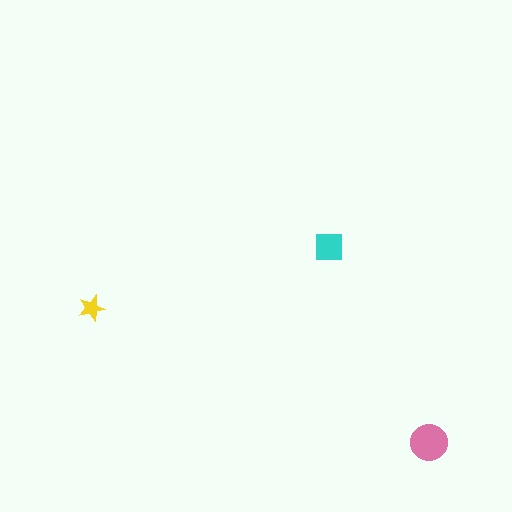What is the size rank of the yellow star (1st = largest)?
3rd.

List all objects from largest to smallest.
The pink circle, the cyan square, the yellow star.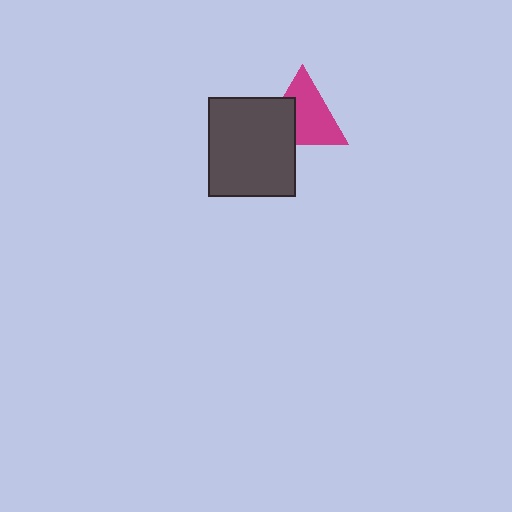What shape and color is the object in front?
The object in front is a dark gray rectangle.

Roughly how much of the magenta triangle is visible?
Most of it is visible (roughly 67%).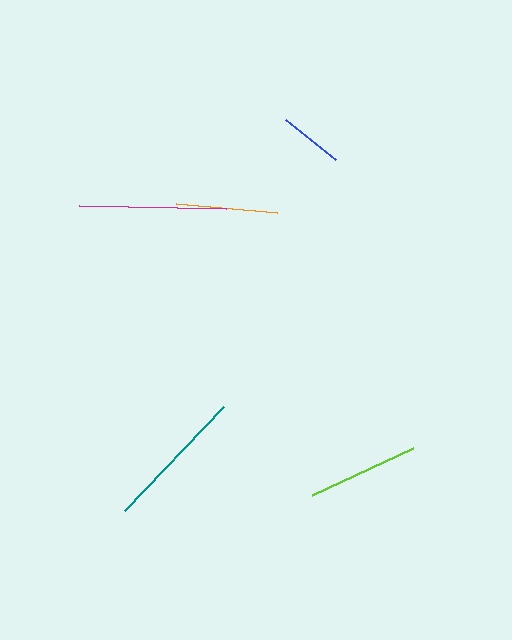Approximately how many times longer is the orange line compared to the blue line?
The orange line is approximately 1.6 times the length of the blue line.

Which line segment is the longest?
The magenta line is the longest at approximately 148 pixels.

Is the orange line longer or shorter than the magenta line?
The magenta line is longer than the orange line.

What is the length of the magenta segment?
The magenta segment is approximately 148 pixels long.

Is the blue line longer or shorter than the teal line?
The teal line is longer than the blue line.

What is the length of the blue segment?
The blue segment is approximately 64 pixels long.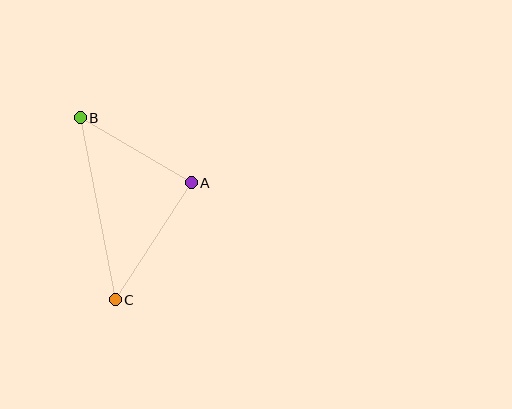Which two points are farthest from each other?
Points B and C are farthest from each other.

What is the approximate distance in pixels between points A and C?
The distance between A and C is approximately 139 pixels.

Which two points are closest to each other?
Points A and B are closest to each other.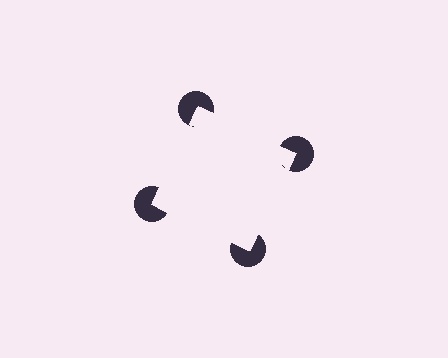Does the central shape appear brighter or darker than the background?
It typically appears slightly brighter than the background, even though no actual brightness change is drawn.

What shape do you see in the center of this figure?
An illusory square — its edges are inferred from the aligned wedge cuts in the pac-man discs, not physically drawn.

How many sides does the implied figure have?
4 sides.